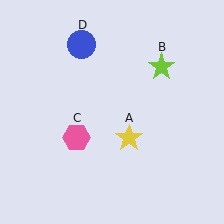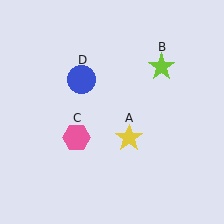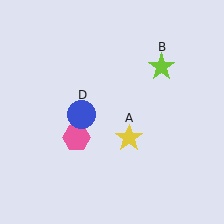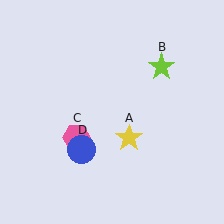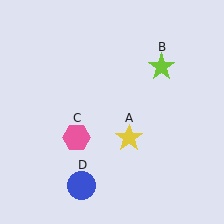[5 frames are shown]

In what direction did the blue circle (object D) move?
The blue circle (object D) moved down.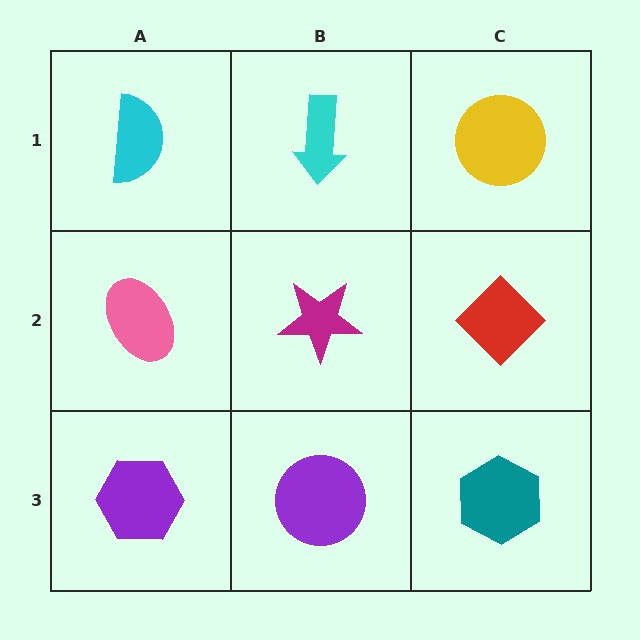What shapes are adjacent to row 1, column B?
A magenta star (row 2, column B), a cyan semicircle (row 1, column A), a yellow circle (row 1, column C).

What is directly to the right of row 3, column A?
A purple circle.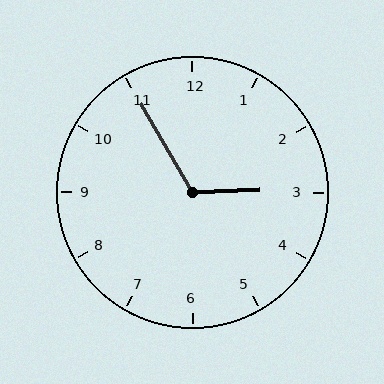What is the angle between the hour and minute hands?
Approximately 118 degrees.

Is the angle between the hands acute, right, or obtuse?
It is obtuse.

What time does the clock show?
2:55.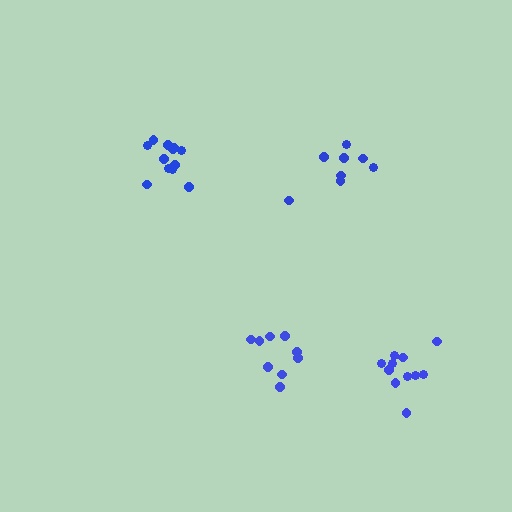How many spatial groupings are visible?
There are 4 spatial groupings.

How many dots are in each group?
Group 1: 11 dots, Group 2: 8 dots, Group 3: 12 dots, Group 4: 9 dots (40 total).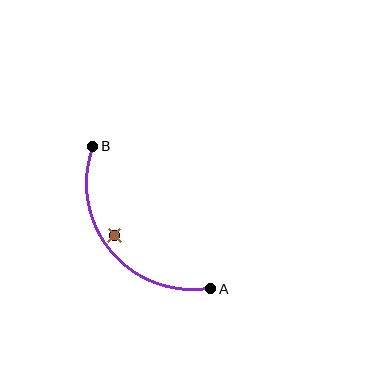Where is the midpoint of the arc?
The arc midpoint is the point on the curve farthest from the straight line joining A and B. It sits below and to the left of that line.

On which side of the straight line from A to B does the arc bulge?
The arc bulges below and to the left of the straight line connecting A and B.